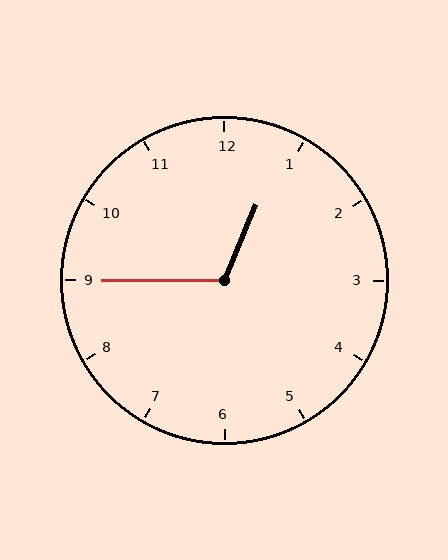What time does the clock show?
12:45.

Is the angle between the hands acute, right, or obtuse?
It is obtuse.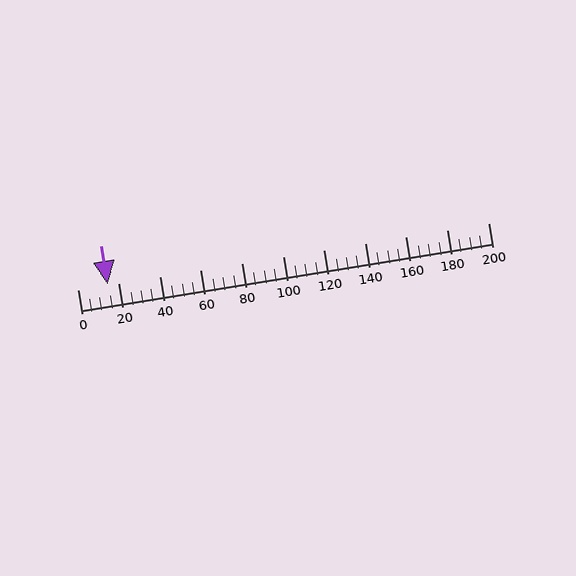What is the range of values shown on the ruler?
The ruler shows values from 0 to 200.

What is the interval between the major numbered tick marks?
The major tick marks are spaced 20 units apart.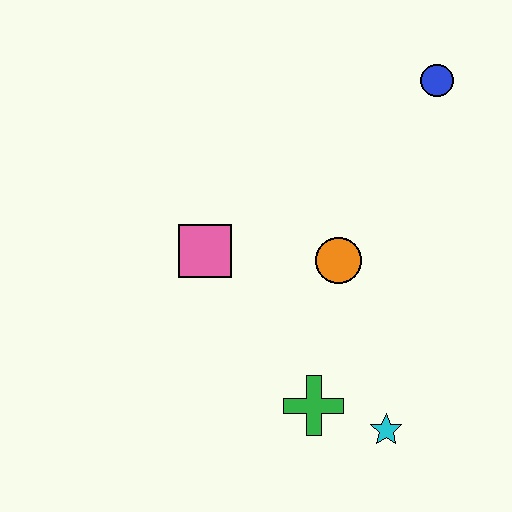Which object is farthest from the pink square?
The blue circle is farthest from the pink square.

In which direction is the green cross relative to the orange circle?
The green cross is below the orange circle.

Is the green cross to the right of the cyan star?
No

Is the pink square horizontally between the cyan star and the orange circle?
No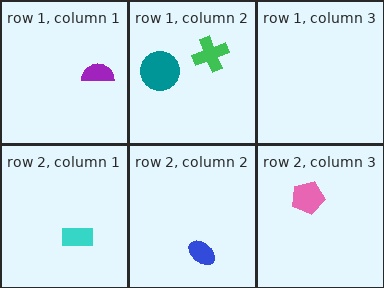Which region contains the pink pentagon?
The row 2, column 3 region.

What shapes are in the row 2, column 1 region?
The cyan rectangle.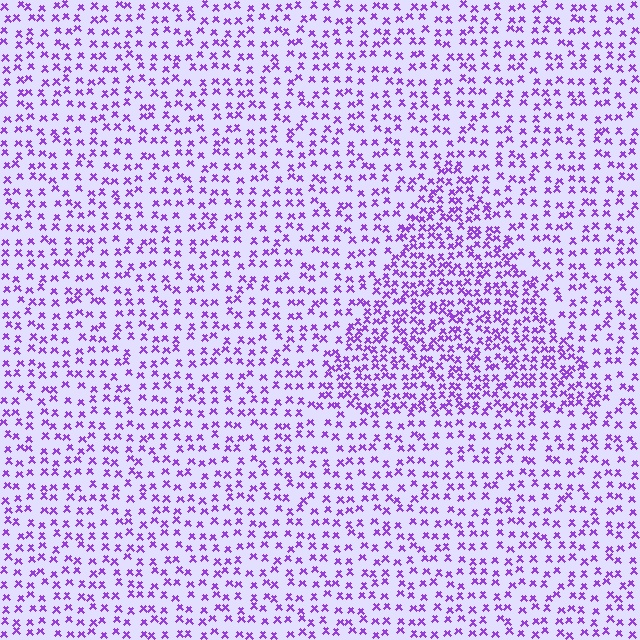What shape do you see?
I see a triangle.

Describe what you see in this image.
The image contains small purple elements arranged at two different densities. A triangle-shaped region is visible where the elements are more densely packed than the surrounding area.